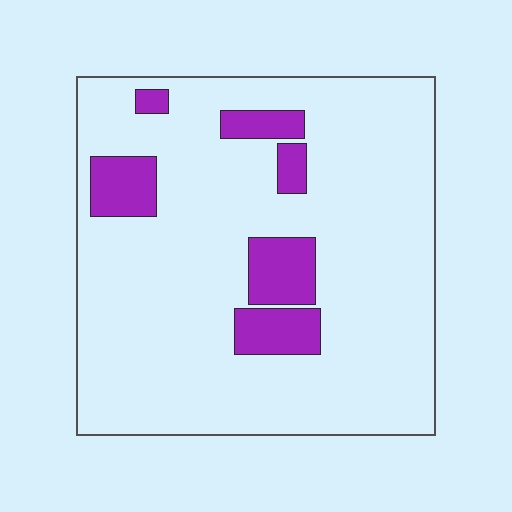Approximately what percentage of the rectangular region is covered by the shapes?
Approximately 15%.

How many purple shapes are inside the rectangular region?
6.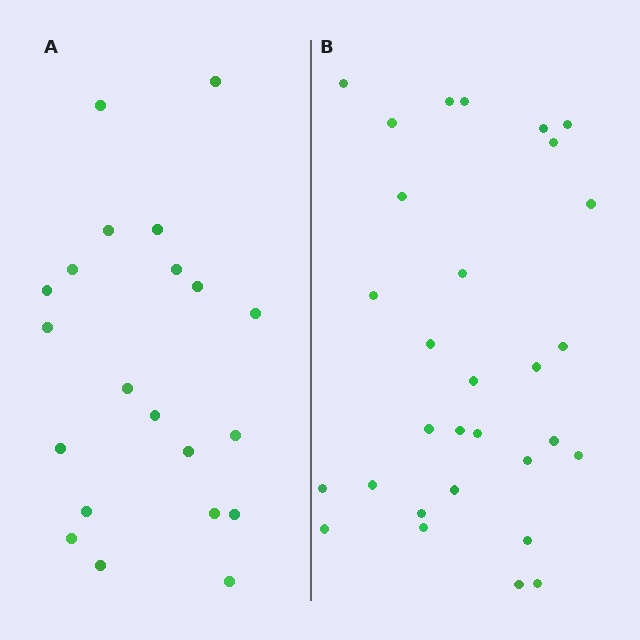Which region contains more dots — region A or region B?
Region B (the right region) has more dots.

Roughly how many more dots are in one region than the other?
Region B has roughly 8 or so more dots than region A.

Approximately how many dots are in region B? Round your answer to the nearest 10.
About 30 dots.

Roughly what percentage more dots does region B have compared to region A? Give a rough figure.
About 45% more.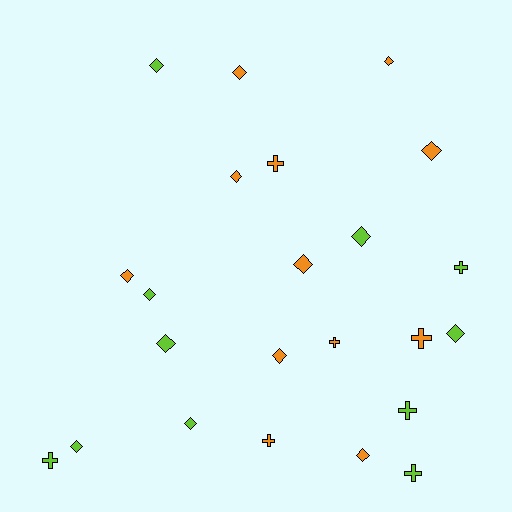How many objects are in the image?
There are 23 objects.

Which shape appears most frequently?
Diamond, with 15 objects.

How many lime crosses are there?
There are 4 lime crosses.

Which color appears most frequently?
Orange, with 12 objects.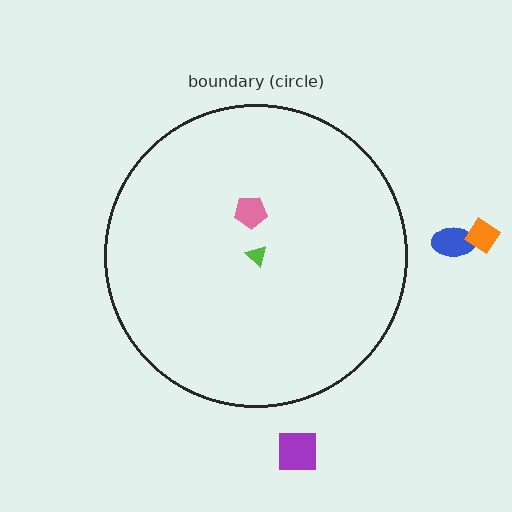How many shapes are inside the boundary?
2 inside, 3 outside.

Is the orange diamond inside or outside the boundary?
Outside.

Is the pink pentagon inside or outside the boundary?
Inside.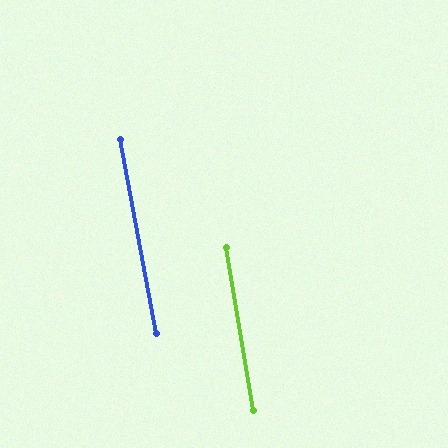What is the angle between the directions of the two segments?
Approximately 1 degree.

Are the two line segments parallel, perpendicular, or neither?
Parallel — their directions differ by only 1.3°.